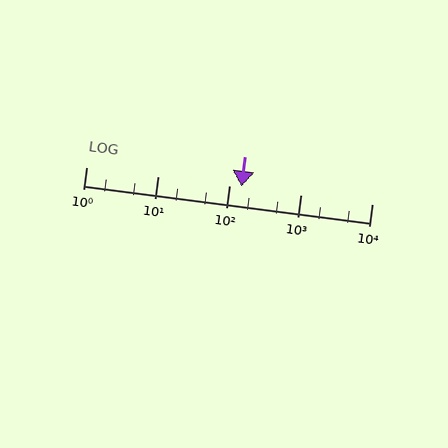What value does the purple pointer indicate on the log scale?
The pointer indicates approximately 150.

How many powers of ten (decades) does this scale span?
The scale spans 4 decades, from 1 to 10000.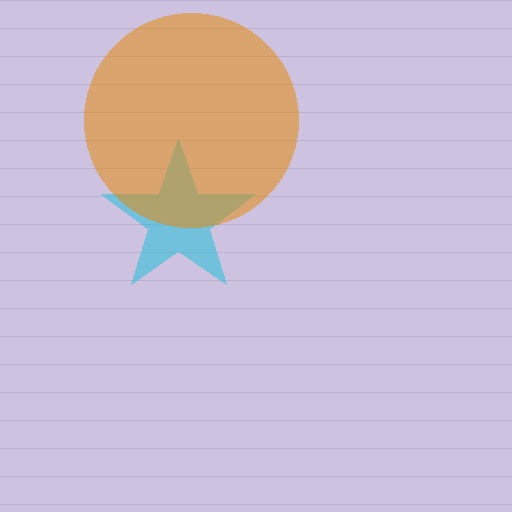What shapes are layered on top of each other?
The layered shapes are: a cyan star, an orange circle.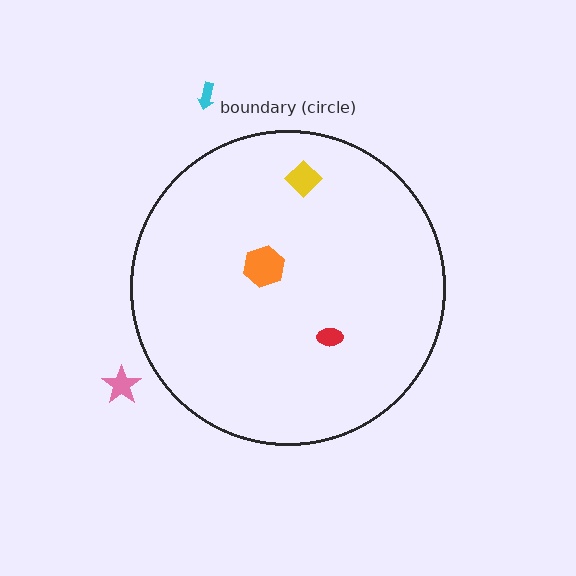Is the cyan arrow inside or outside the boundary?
Outside.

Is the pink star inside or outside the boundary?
Outside.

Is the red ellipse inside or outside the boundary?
Inside.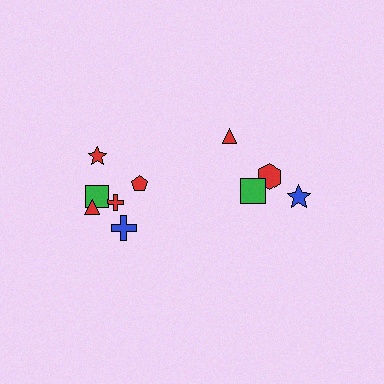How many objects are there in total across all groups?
There are 10 objects.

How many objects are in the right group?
There are 4 objects.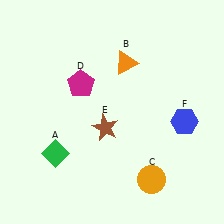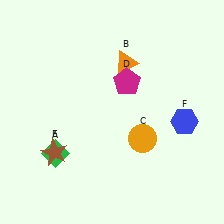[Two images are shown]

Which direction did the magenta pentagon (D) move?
The magenta pentagon (D) moved right.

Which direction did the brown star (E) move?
The brown star (E) moved left.